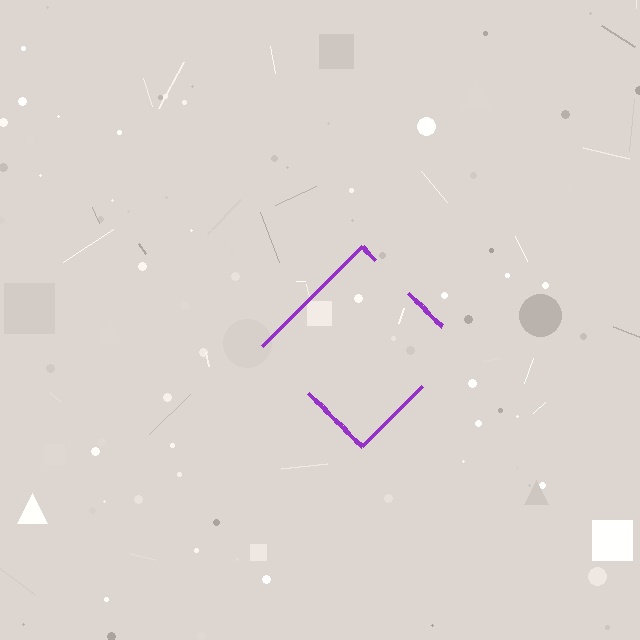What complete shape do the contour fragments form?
The contour fragments form a diamond.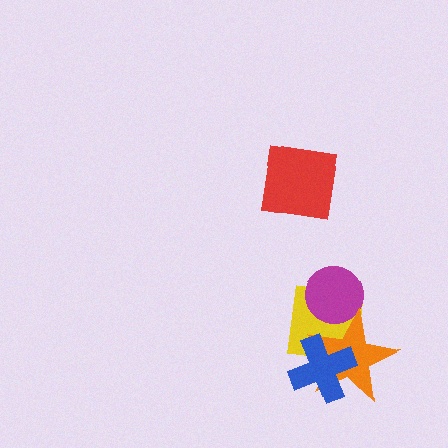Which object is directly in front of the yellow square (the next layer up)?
The magenta circle is directly in front of the yellow square.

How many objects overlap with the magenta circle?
2 objects overlap with the magenta circle.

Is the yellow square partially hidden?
Yes, it is partially covered by another shape.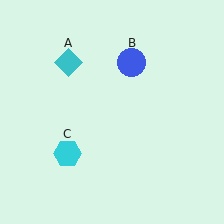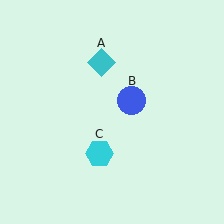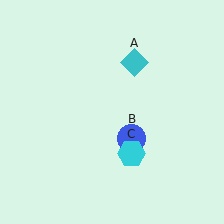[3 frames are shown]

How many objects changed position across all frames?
3 objects changed position: cyan diamond (object A), blue circle (object B), cyan hexagon (object C).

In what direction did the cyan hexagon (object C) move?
The cyan hexagon (object C) moved right.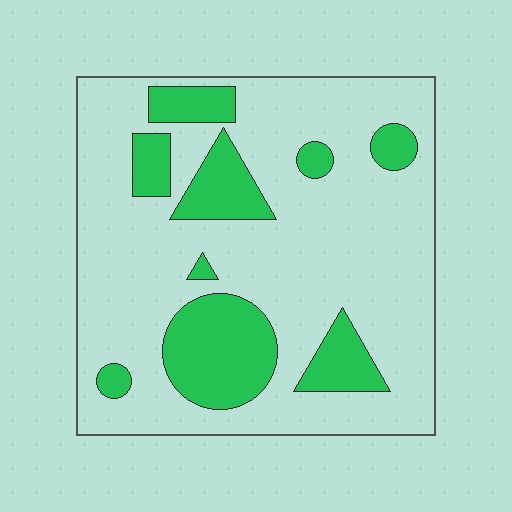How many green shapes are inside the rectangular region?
9.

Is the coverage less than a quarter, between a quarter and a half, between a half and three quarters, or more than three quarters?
Less than a quarter.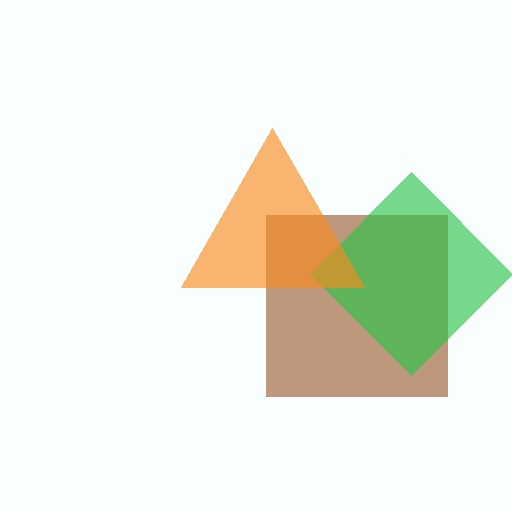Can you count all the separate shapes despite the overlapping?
Yes, there are 3 separate shapes.